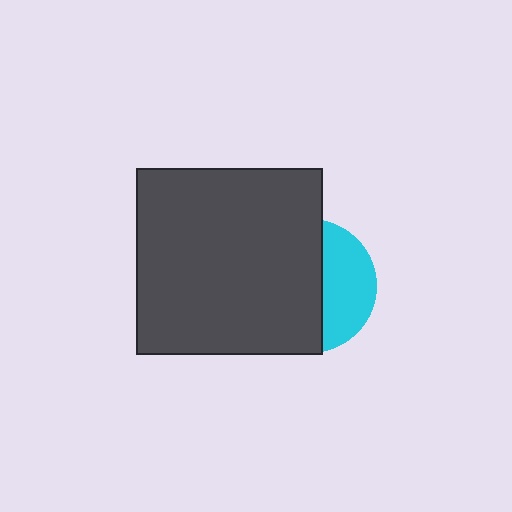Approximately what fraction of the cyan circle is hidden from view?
Roughly 63% of the cyan circle is hidden behind the dark gray square.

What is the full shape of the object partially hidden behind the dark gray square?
The partially hidden object is a cyan circle.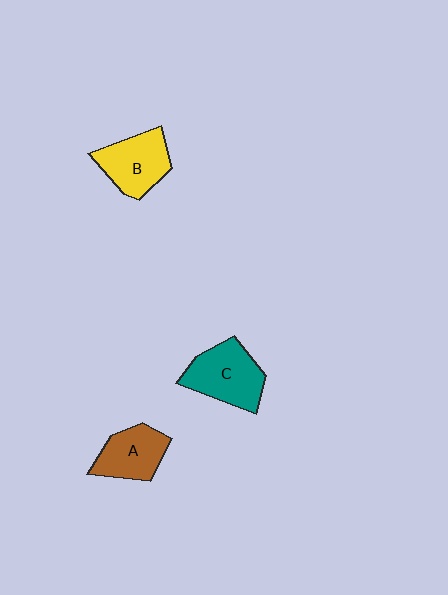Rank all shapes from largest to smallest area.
From largest to smallest: C (teal), B (yellow), A (brown).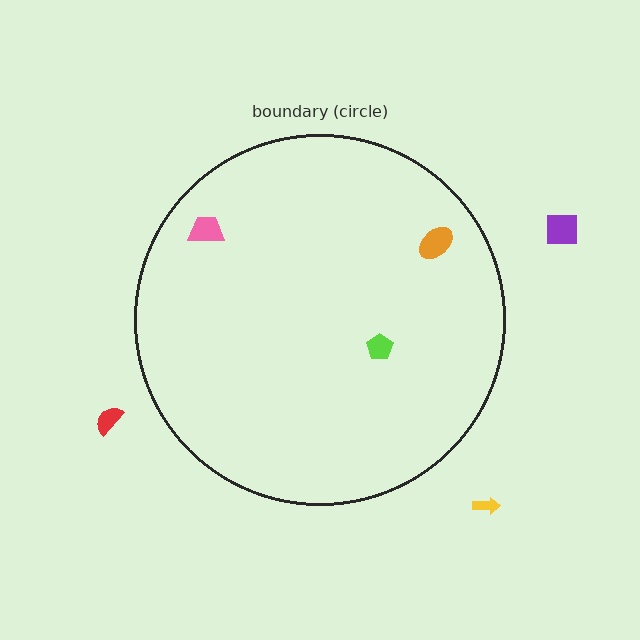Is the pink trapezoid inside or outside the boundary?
Inside.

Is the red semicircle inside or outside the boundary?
Outside.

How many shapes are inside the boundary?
3 inside, 3 outside.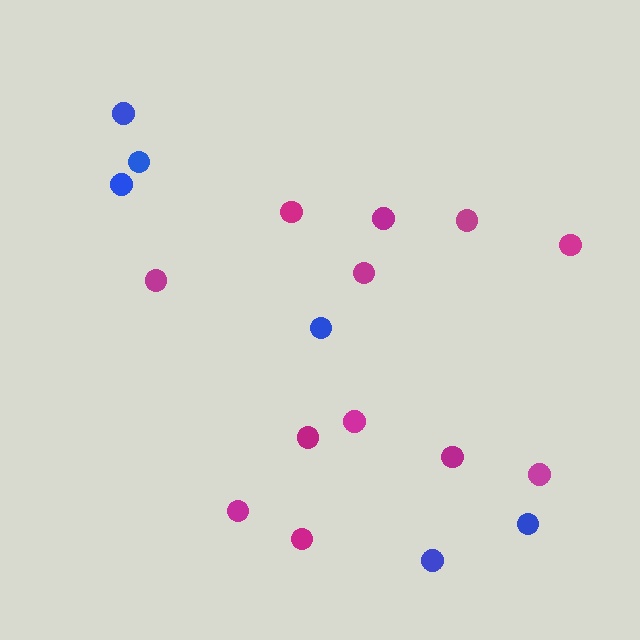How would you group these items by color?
There are 2 groups: one group of magenta circles (12) and one group of blue circles (6).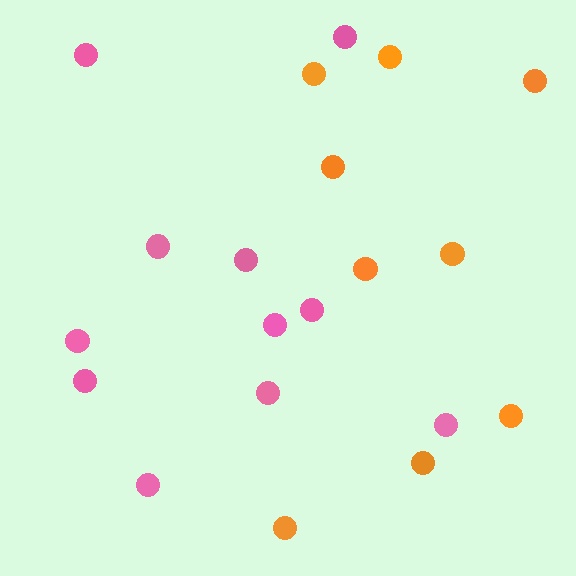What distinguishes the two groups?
There are 2 groups: one group of orange circles (9) and one group of pink circles (11).